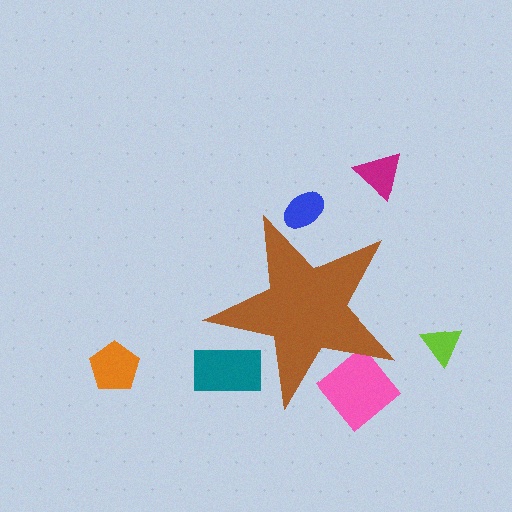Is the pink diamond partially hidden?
Yes, the pink diamond is partially hidden behind the brown star.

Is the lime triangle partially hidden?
No, the lime triangle is fully visible.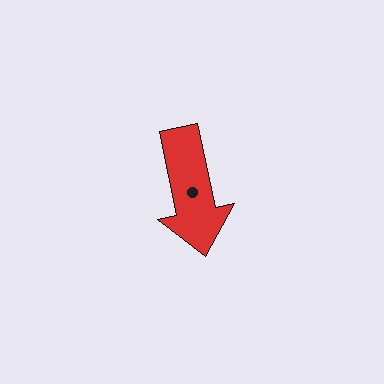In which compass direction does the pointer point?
South.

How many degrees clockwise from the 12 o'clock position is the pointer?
Approximately 168 degrees.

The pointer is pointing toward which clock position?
Roughly 6 o'clock.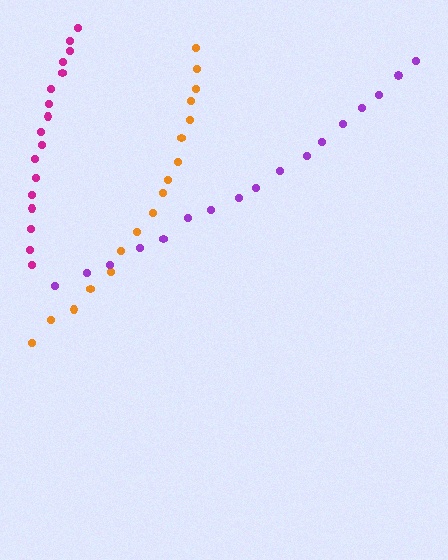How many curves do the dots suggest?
There are 3 distinct paths.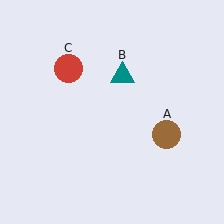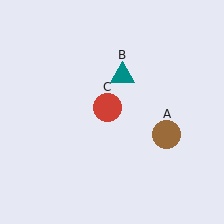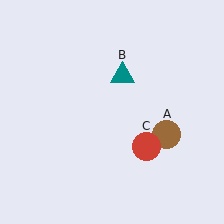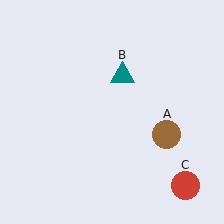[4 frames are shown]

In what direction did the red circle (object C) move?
The red circle (object C) moved down and to the right.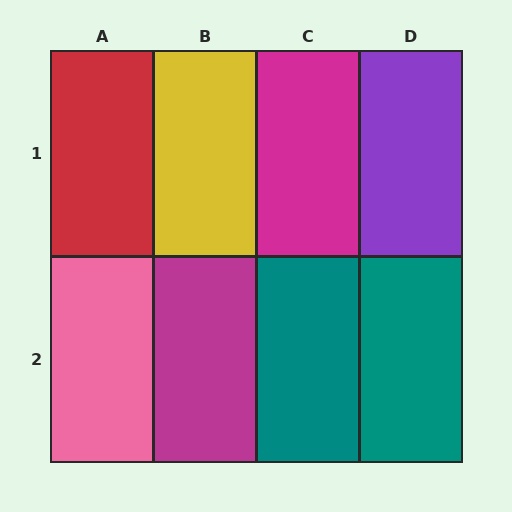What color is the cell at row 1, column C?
Magenta.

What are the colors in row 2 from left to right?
Pink, magenta, teal, teal.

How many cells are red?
1 cell is red.